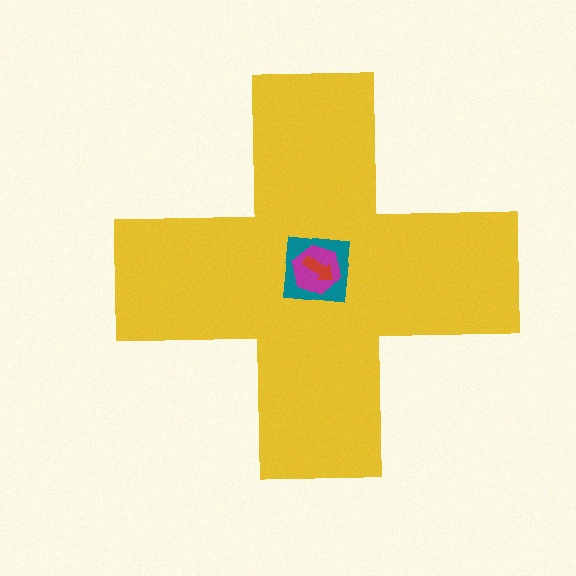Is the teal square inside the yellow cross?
Yes.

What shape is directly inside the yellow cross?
The teal square.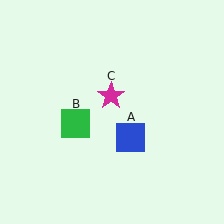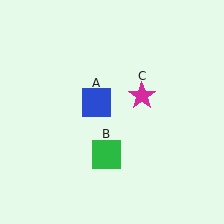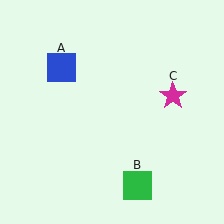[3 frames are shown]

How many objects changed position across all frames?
3 objects changed position: blue square (object A), green square (object B), magenta star (object C).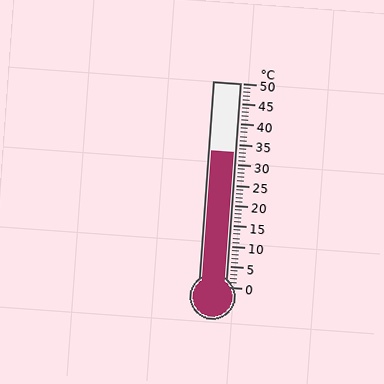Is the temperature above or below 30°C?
The temperature is above 30°C.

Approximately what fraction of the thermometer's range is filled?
The thermometer is filled to approximately 65% of its range.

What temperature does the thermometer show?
The thermometer shows approximately 33°C.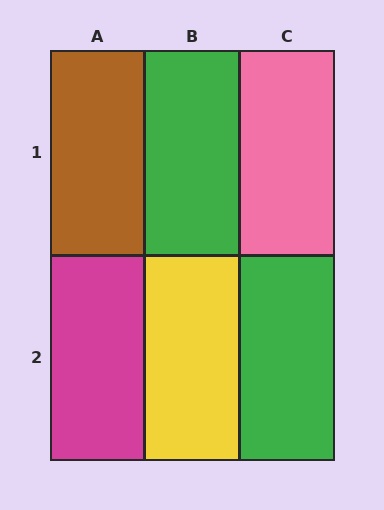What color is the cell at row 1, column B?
Green.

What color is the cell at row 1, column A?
Brown.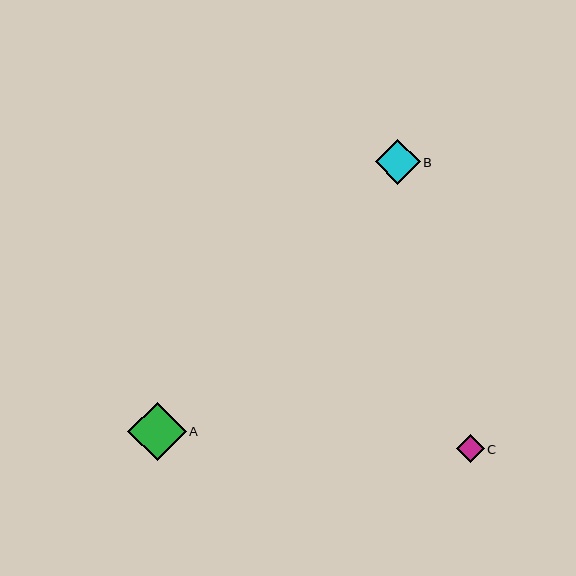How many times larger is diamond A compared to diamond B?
Diamond A is approximately 1.3 times the size of diamond B.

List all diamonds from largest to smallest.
From largest to smallest: A, B, C.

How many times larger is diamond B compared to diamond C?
Diamond B is approximately 1.6 times the size of diamond C.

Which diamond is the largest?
Diamond A is the largest with a size of approximately 59 pixels.